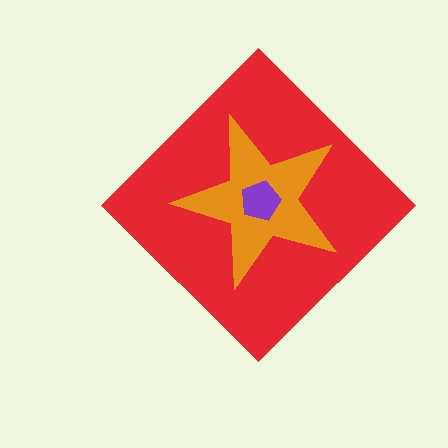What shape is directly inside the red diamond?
The orange star.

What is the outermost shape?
The red diamond.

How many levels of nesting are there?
3.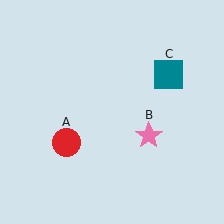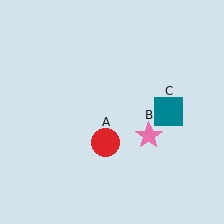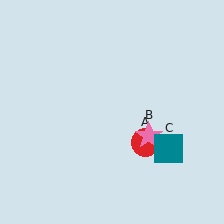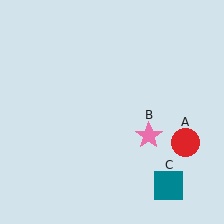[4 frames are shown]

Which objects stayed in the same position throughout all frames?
Pink star (object B) remained stationary.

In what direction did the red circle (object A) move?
The red circle (object A) moved right.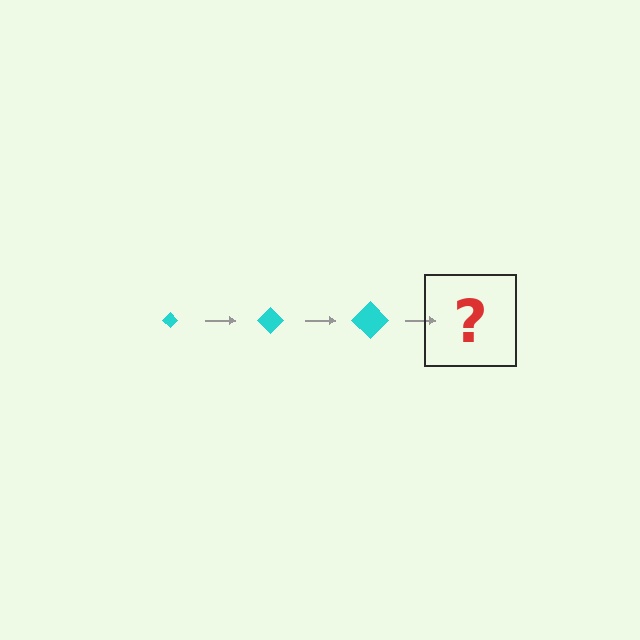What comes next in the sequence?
The next element should be a cyan diamond, larger than the previous one.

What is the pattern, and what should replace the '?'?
The pattern is that the diamond gets progressively larger each step. The '?' should be a cyan diamond, larger than the previous one.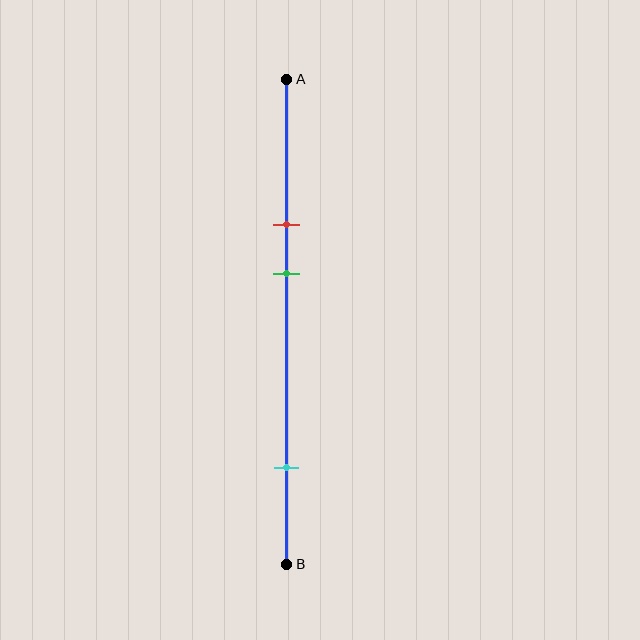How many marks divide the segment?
There are 3 marks dividing the segment.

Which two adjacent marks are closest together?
The red and green marks are the closest adjacent pair.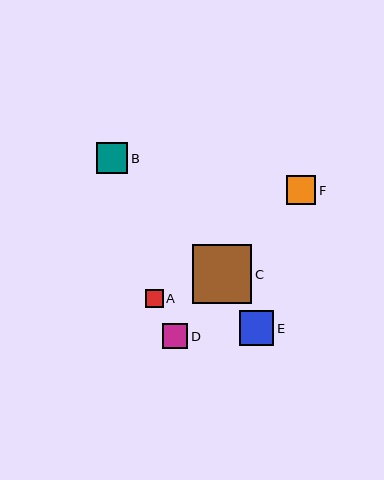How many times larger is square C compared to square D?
Square C is approximately 2.3 times the size of square D.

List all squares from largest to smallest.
From largest to smallest: C, E, B, F, D, A.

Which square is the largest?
Square C is the largest with a size of approximately 59 pixels.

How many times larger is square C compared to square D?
Square C is approximately 2.3 times the size of square D.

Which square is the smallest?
Square A is the smallest with a size of approximately 18 pixels.